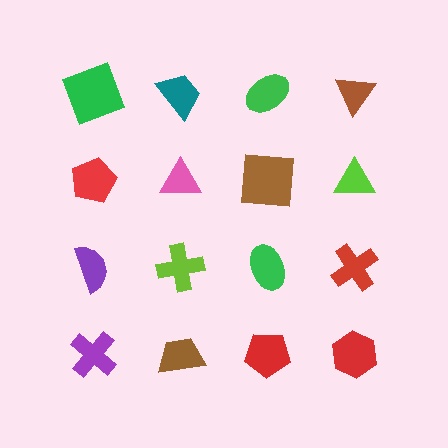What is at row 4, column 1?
A purple cross.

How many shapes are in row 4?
4 shapes.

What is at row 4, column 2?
A brown trapezoid.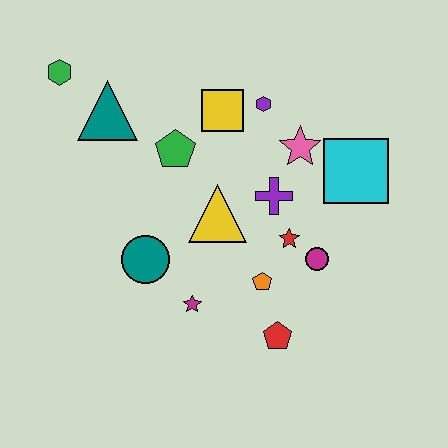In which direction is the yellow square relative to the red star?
The yellow square is above the red star.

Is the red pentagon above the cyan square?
No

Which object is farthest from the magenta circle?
The green hexagon is farthest from the magenta circle.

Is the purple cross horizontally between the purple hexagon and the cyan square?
Yes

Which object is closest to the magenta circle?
The red star is closest to the magenta circle.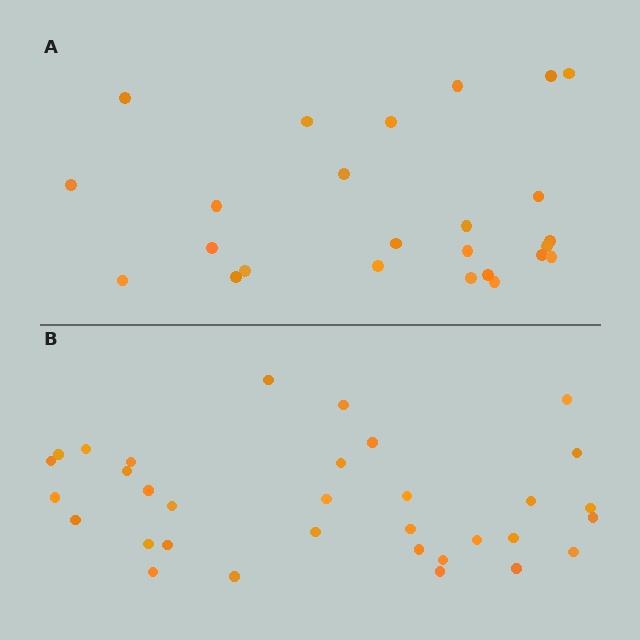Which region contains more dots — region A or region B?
Region B (the bottom region) has more dots.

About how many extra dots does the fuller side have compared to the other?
Region B has roughly 8 or so more dots than region A.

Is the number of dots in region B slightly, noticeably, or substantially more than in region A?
Region B has noticeably more, but not dramatically so. The ratio is roughly 1.3 to 1.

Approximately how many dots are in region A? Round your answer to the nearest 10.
About 20 dots. (The exact count is 25, which rounds to 20.)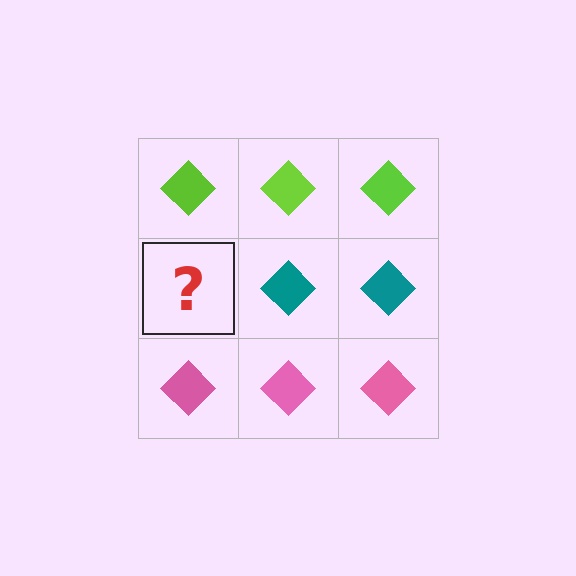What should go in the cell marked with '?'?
The missing cell should contain a teal diamond.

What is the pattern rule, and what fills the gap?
The rule is that each row has a consistent color. The gap should be filled with a teal diamond.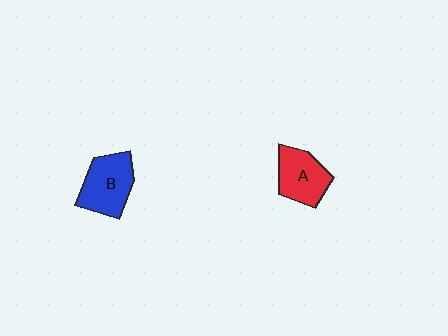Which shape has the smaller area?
Shape A (red).